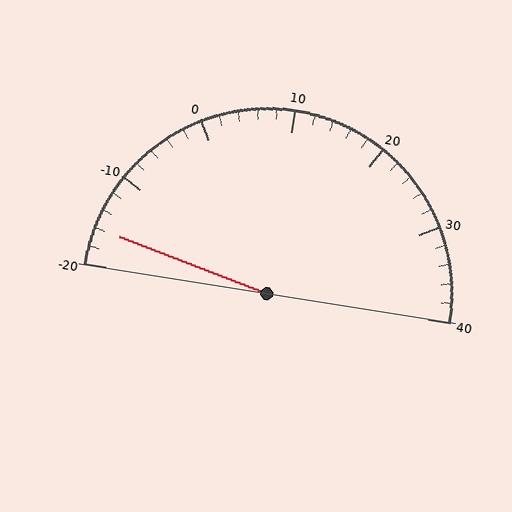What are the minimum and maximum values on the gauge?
The gauge ranges from -20 to 40.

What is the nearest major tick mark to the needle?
The nearest major tick mark is -20.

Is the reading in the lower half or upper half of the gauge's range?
The reading is in the lower half of the range (-20 to 40).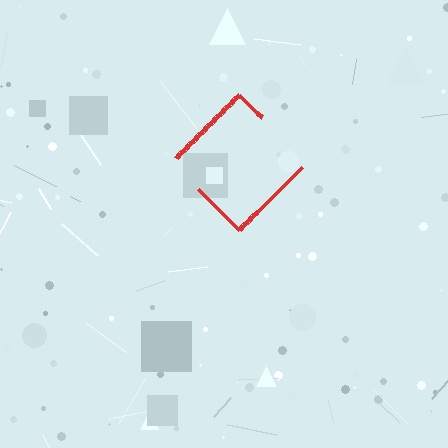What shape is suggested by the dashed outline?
The dashed outline suggests a diamond.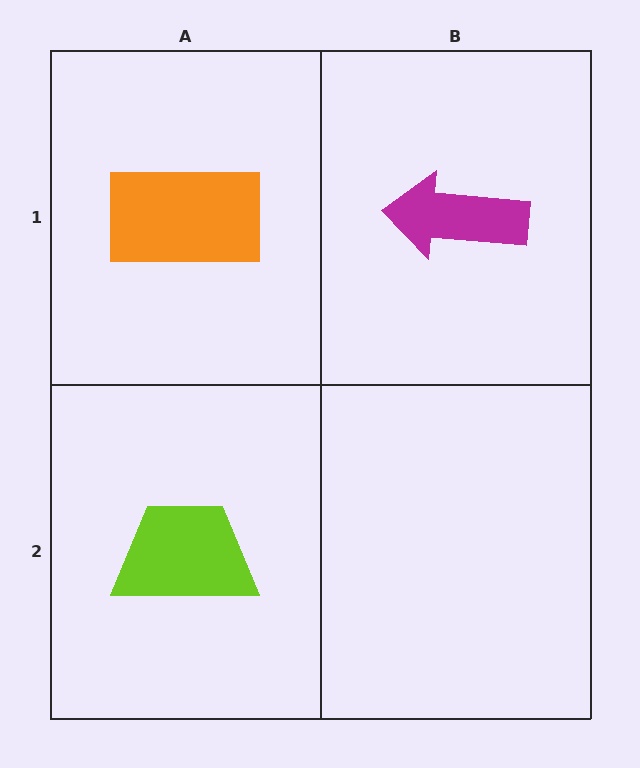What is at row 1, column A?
An orange rectangle.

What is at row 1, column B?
A magenta arrow.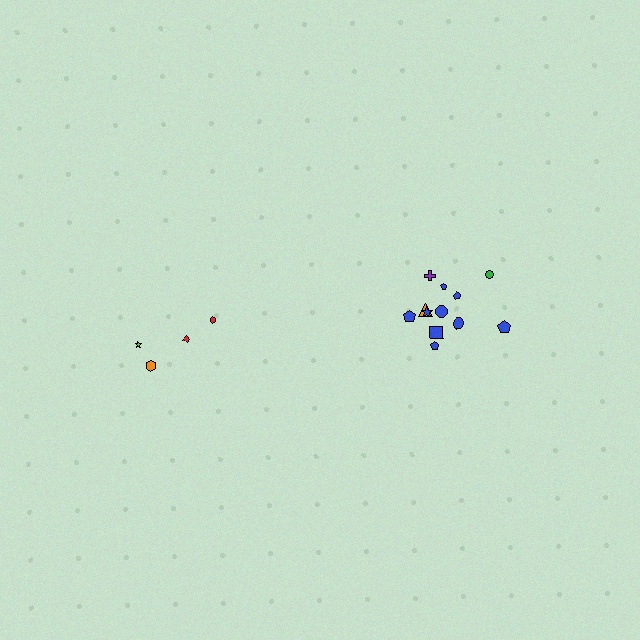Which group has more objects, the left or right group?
The right group.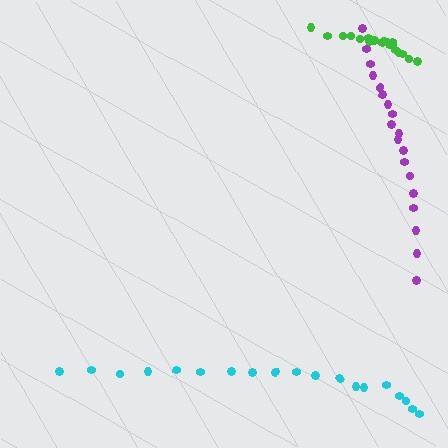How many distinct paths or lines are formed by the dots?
There are 3 distinct paths.